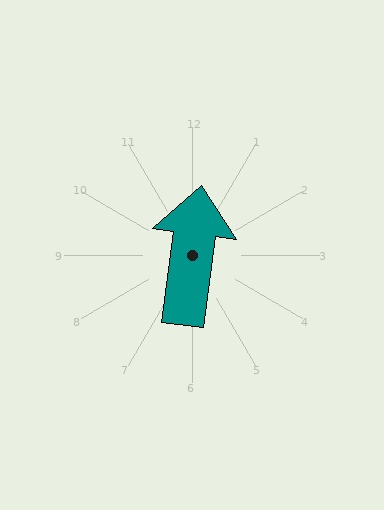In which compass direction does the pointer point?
North.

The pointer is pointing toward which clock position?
Roughly 12 o'clock.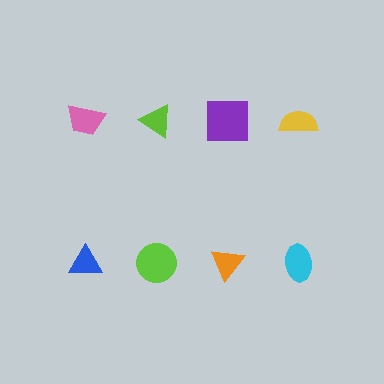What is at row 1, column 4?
A yellow semicircle.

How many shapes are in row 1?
4 shapes.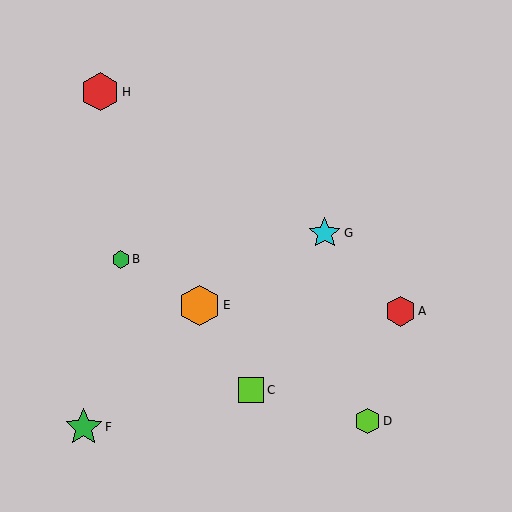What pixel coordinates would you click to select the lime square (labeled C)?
Click at (251, 390) to select the lime square C.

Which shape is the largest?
The orange hexagon (labeled E) is the largest.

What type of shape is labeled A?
Shape A is a red hexagon.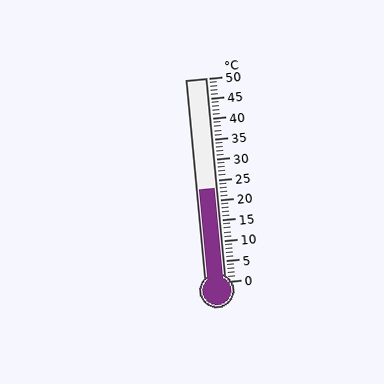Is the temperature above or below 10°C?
The temperature is above 10°C.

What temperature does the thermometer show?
The thermometer shows approximately 23°C.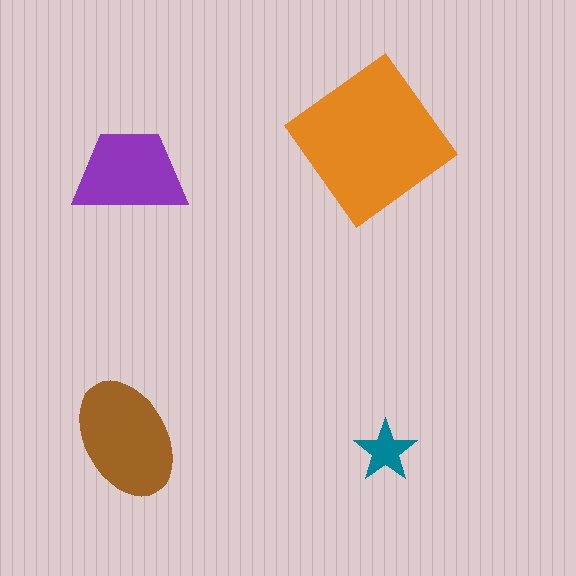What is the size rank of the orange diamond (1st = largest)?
1st.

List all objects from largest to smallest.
The orange diamond, the brown ellipse, the purple trapezoid, the teal star.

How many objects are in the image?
There are 4 objects in the image.